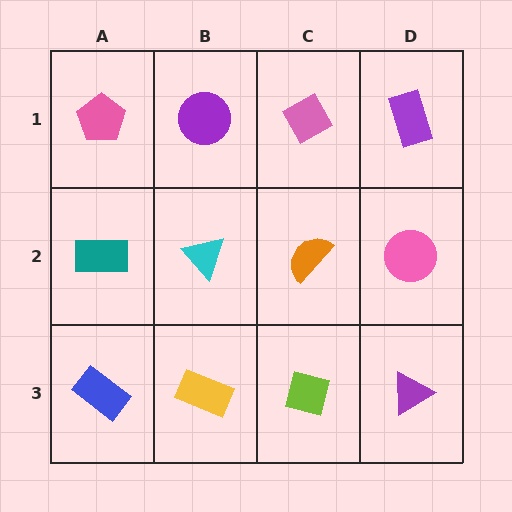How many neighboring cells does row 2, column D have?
3.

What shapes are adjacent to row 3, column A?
A teal rectangle (row 2, column A), a yellow rectangle (row 3, column B).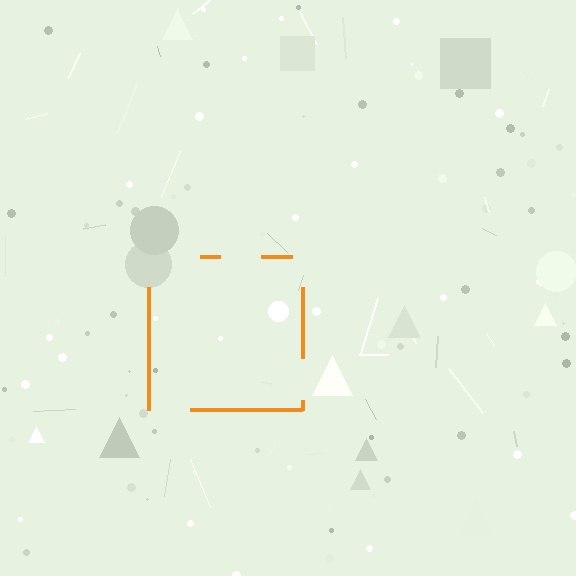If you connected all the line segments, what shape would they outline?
They would outline a square.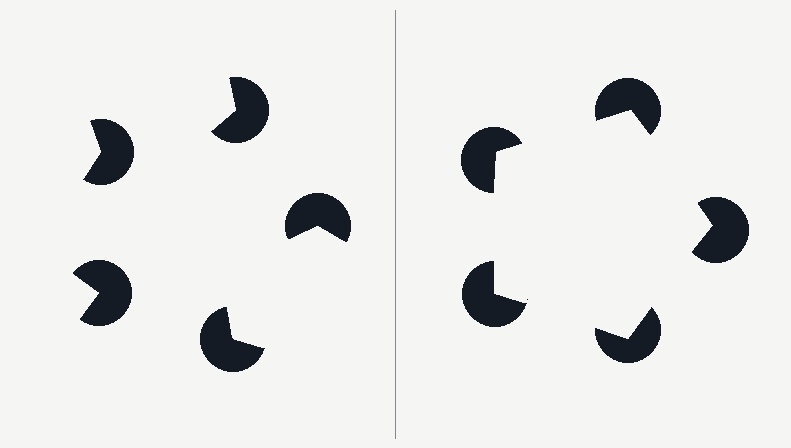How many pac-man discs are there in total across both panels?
10 — 5 on each side.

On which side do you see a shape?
An illusory pentagon appears on the right side. On the left side the wedge cuts are rotated, so no coherent shape forms.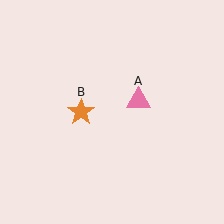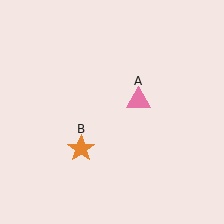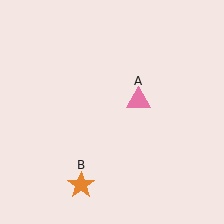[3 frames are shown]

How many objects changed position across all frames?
1 object changed position: orange star (object B).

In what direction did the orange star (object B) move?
The orange star (object B) moved down.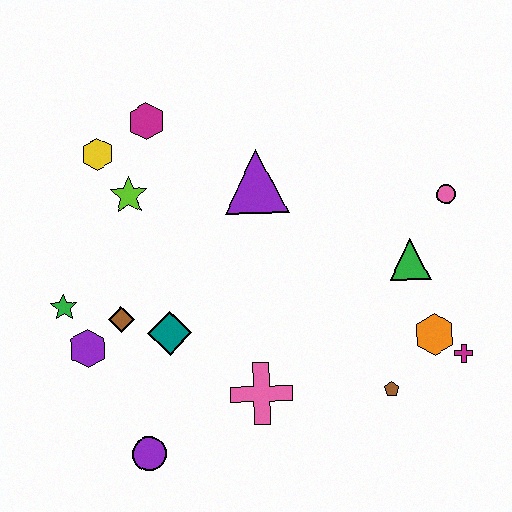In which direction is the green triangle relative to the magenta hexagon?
The green triangle is to the right of the magenta hexagon.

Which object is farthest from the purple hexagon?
The pink circle is farthest from the purple hexagon.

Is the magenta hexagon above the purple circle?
Yes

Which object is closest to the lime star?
The yellow hexagon is closest to the lime star.